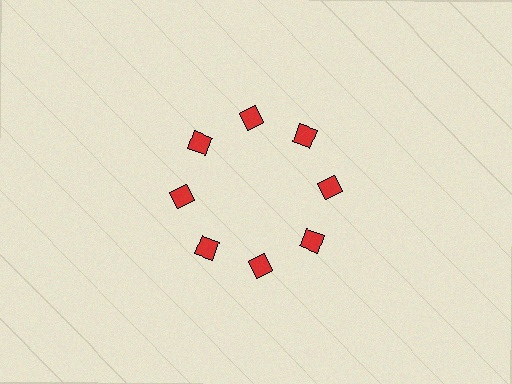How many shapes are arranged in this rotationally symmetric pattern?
There are 8 shapes, arranged in 8 groups of 1.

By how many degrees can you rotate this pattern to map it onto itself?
The pattern maps onto itself every 45 degrees of rotation.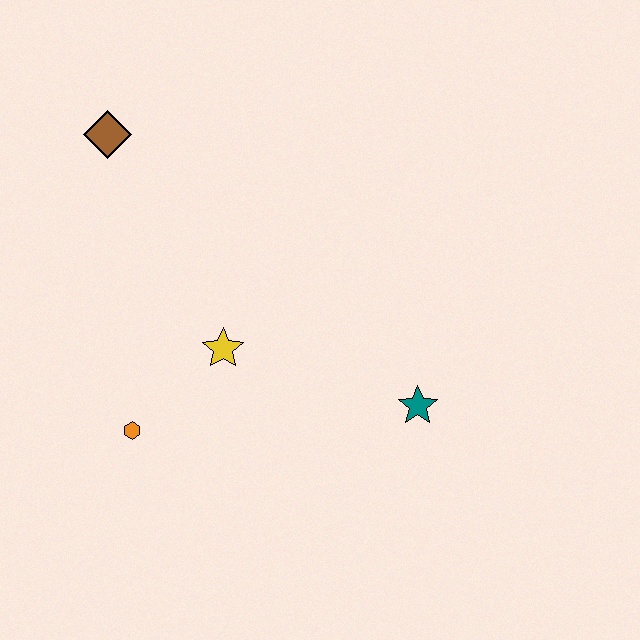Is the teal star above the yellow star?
No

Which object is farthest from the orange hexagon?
The brown diamond is farthest from the orange hexagon.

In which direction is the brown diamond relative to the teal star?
The brown diamond is to the left of the teal star.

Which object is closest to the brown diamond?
The yellow star is closest to the brown diamond.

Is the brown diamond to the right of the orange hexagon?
No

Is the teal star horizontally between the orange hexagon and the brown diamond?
No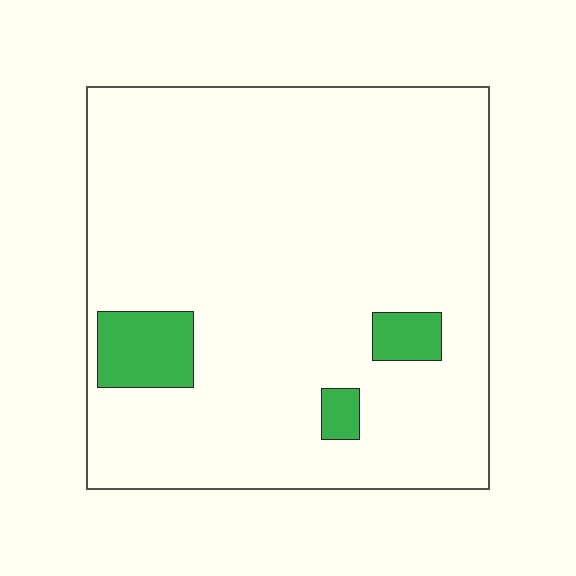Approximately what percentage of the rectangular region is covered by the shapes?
Approximately 10%.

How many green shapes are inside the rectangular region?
3.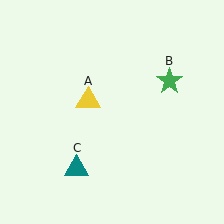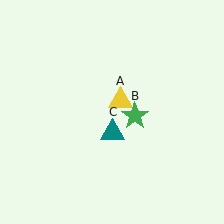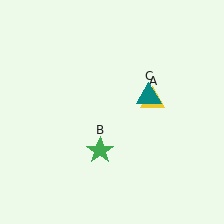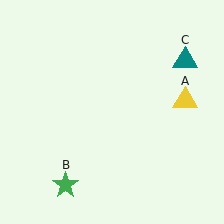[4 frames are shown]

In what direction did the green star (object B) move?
The green star (object B) moved down and to the left.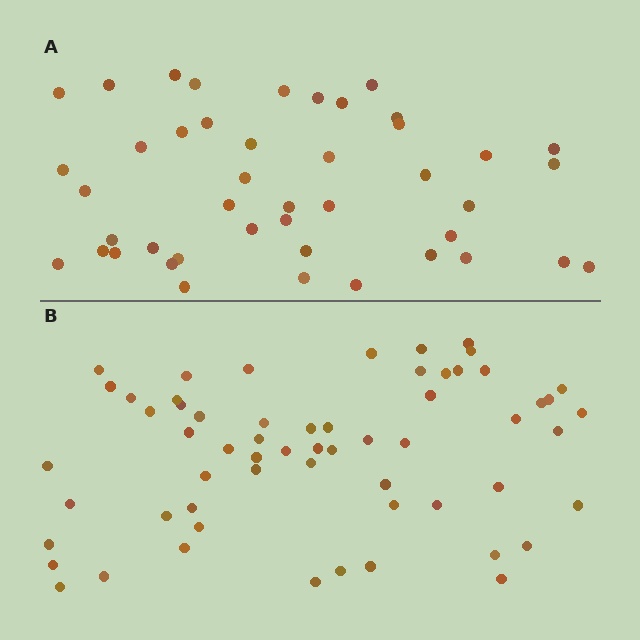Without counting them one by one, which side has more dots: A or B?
Region B (the bottom region) has more dots.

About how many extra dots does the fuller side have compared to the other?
Region B has approximately 15 more dots than region A.